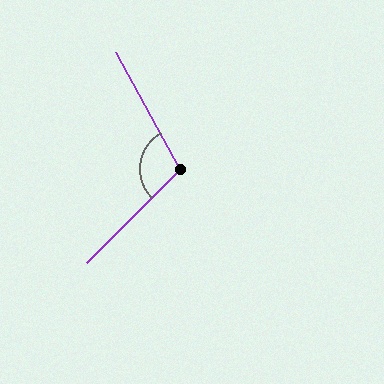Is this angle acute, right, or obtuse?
It is obtuse.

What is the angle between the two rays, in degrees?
Approximately 106 degrees.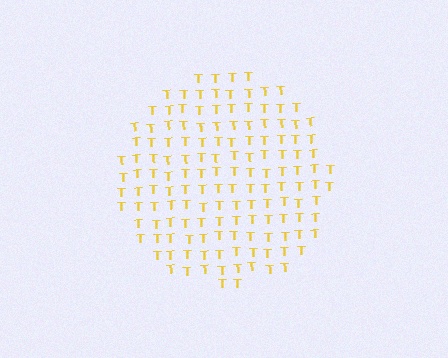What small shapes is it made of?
It is made of small letter T's.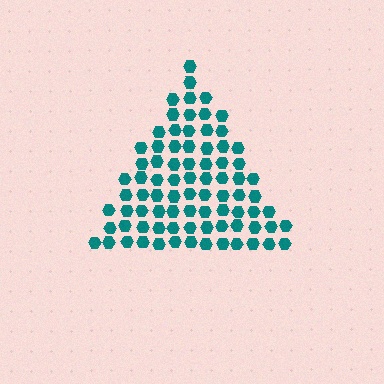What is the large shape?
The large shape is a triangle.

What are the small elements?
The small elements are hexagons.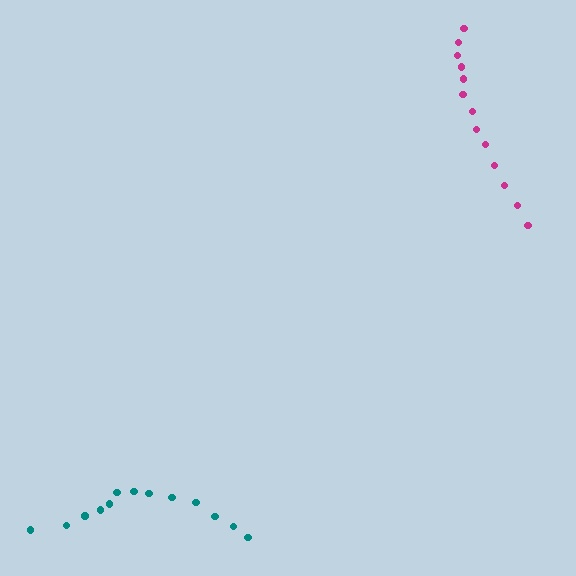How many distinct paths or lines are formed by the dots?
There are 2 distinct paths.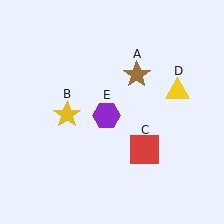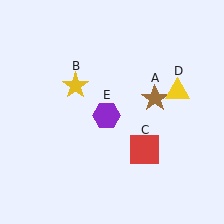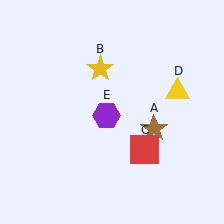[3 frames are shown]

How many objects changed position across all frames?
2 objects changed position: brown star (object A), yellow star (object B).